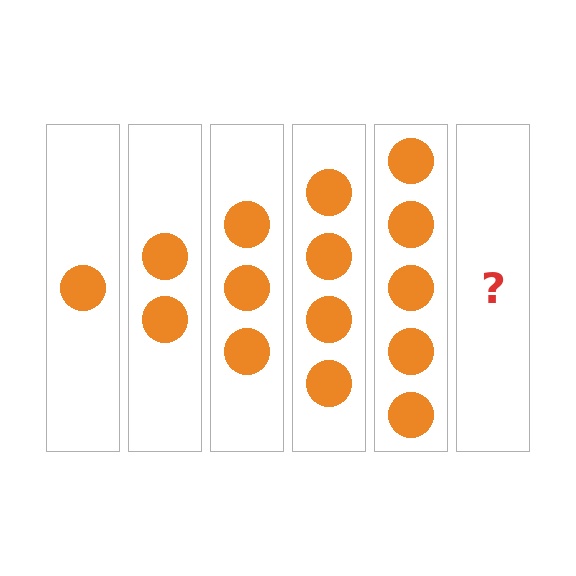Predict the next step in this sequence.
The next step is 6 circles.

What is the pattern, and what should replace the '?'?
The pattern is that each step adds one more circle. The '?' should be 6 circles.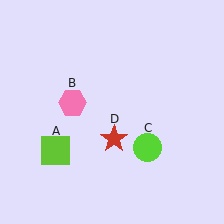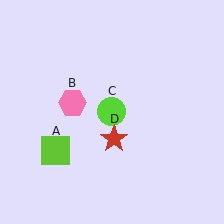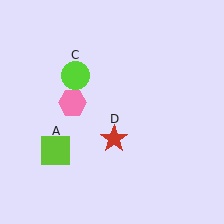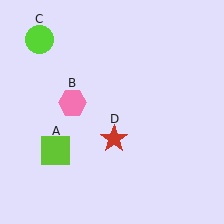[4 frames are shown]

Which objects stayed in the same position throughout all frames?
Lime square (object A) and pink hexagon (object B) and red star (object D) remained stationary.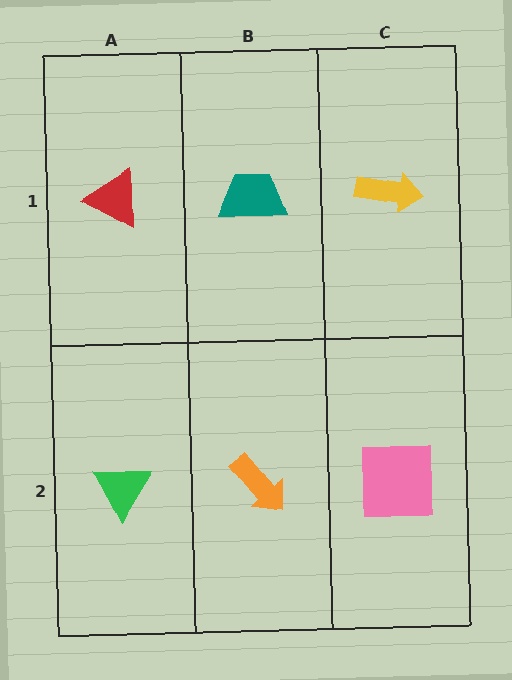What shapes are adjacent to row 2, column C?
A yellow arrow (row 1, column C), an orange arrow (row 2, column B).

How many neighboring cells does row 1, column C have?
2.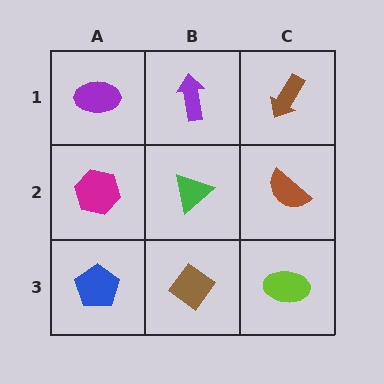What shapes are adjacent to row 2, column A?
A purple ellipse (row 1, column A), a blue pentagon (row 3, column A), a green triangle (row 2, column B).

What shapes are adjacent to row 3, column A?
A magenta hexagon (row 2, column A), a brown diamond (row 3, column B).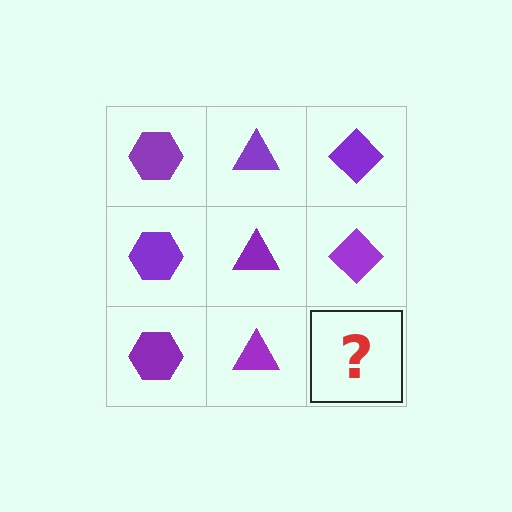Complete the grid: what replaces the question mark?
The question mark should be replaced with a purple diamond.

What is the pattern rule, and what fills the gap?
The rule is that each column has a consistent shape. The gap should be filled with a purple diamond.